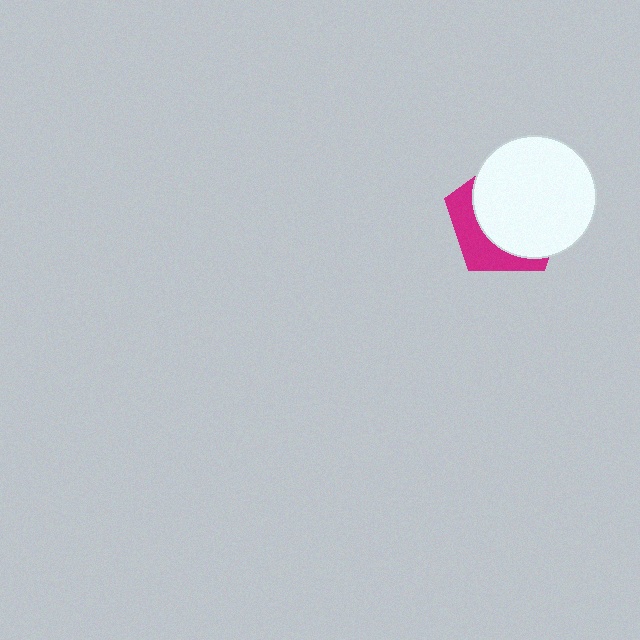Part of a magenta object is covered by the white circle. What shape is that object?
It is a pentagon.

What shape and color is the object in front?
The object in front is a white circle.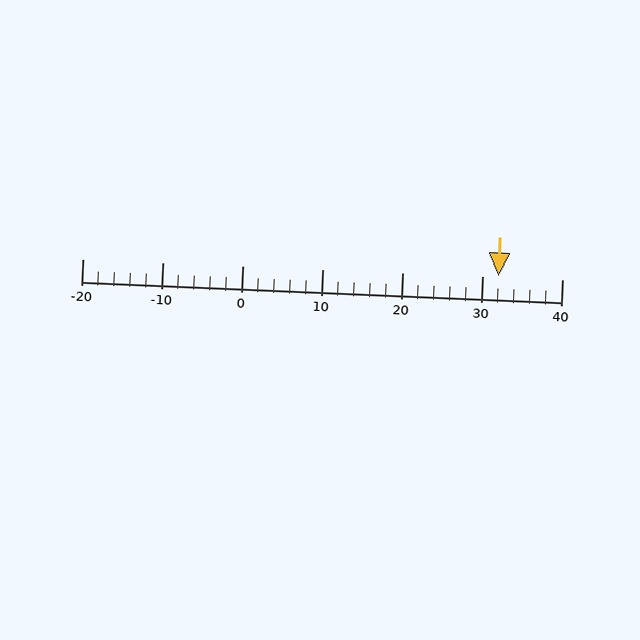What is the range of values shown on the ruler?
The ruler shows values from -20 to 40.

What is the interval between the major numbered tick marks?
The major tick marks are spaced 10 units apart.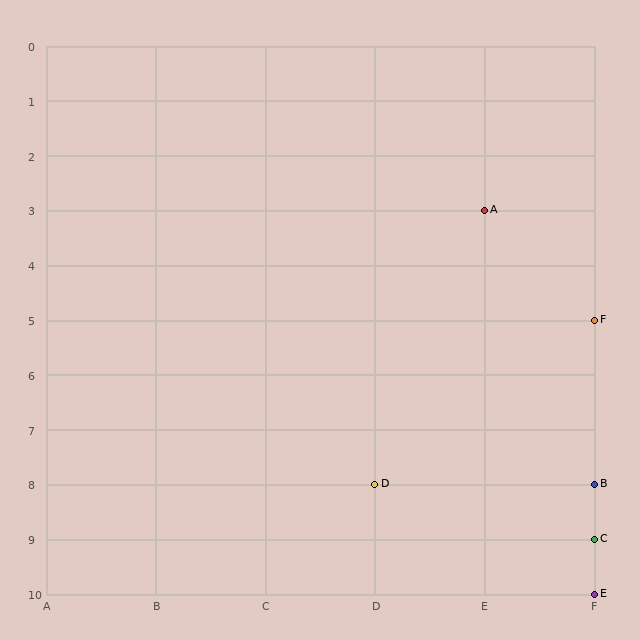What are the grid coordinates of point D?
Point D is at grid coordinates (D, 8).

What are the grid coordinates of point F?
Point F is at grid coordinates (F, 5).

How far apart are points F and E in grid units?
Points F and E are 5 rows apart.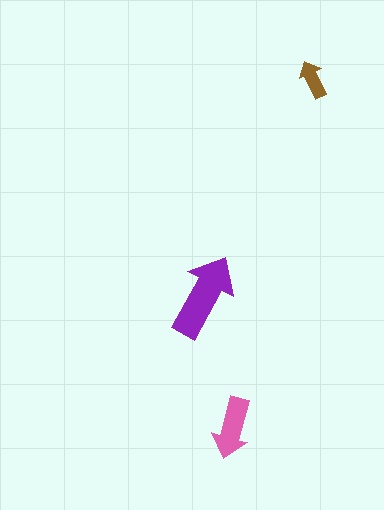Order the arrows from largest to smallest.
the purple one, the pink one, the brown one.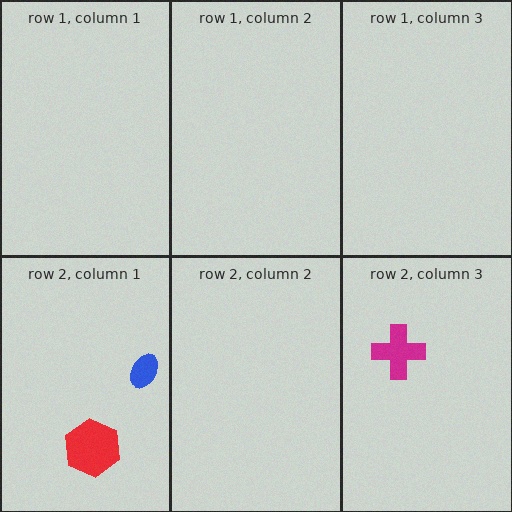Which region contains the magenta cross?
The row 2, column 3 region.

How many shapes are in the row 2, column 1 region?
2.